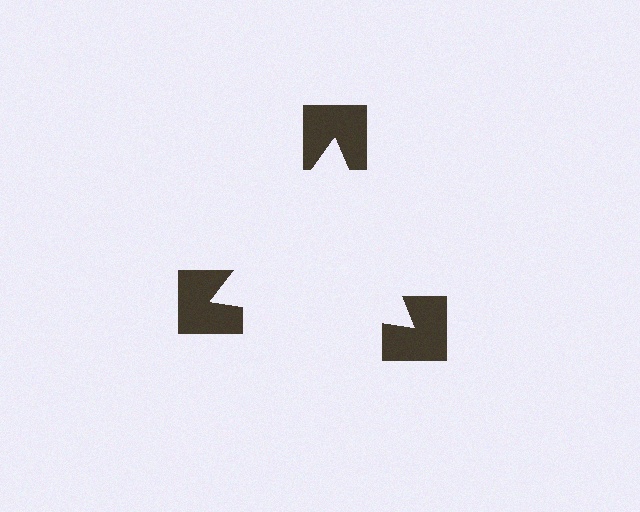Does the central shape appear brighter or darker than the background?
It typically appears slightly brighter than the background, even though no actual brightness change is drawn.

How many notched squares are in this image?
There are 3 — one at each vertex of the illusory triangle.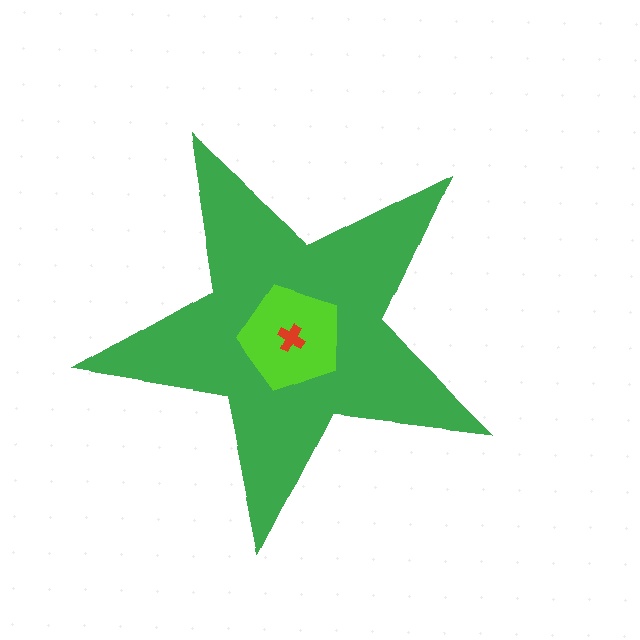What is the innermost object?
The red cross.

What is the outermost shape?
The green star.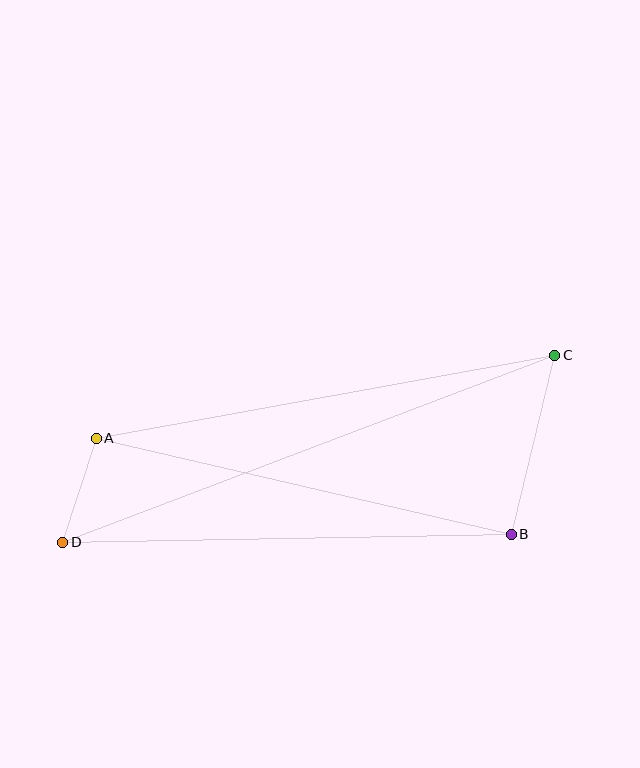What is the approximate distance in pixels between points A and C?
The distance between A and C is approximately 466 pixels.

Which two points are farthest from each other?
Points C and D are farthest from each other.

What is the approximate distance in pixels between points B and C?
The distance between B and C is approximately 184 pixels.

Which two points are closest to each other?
Points A and D are closest to each other.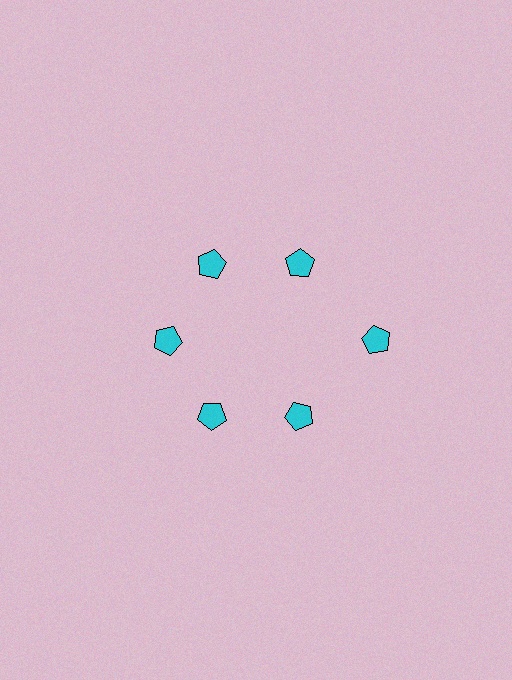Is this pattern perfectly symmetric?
No. The 6 cyan pentagons are arranged in a ring, but one element near the 3 o'clock position is pushed outward from the center, breaking the 6-fold rotational symmetry.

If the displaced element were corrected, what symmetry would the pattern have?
It would have 6-fold rotational symmetry — the pattern would map onto itself every 60 degrees.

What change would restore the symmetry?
The symmetry would be restored by moving it inward, back onto the ring so that all 6 pentagons sit at equal angles and equal distance from the center.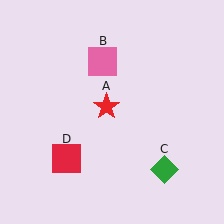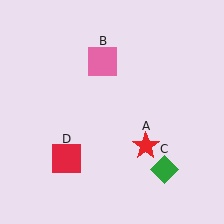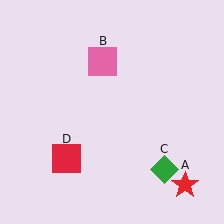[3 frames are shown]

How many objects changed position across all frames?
1 object changed position: red star (object A).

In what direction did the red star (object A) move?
The red star (object A) moved down and to the right.